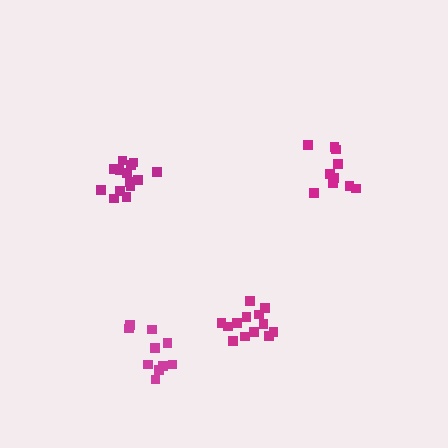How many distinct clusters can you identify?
There are 4 distinct clusters.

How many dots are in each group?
Group 1: 14 dots, Group 2: 10 dots, Group 3: 14 dots, Group 4: 10 dots (48 total).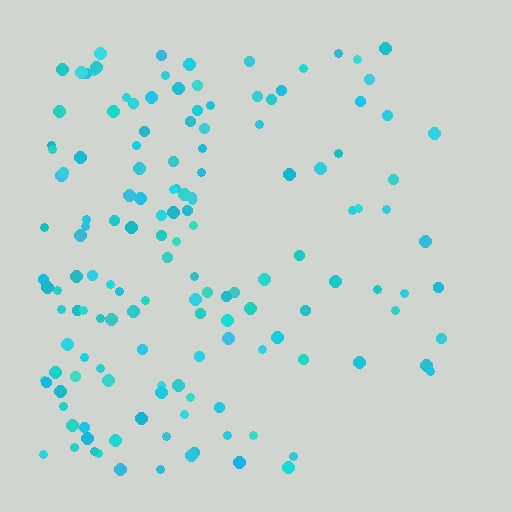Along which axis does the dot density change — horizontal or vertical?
Horizontal.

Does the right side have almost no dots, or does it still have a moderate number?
Still a moderate number, just noticeably fewer than the left.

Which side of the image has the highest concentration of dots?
The left.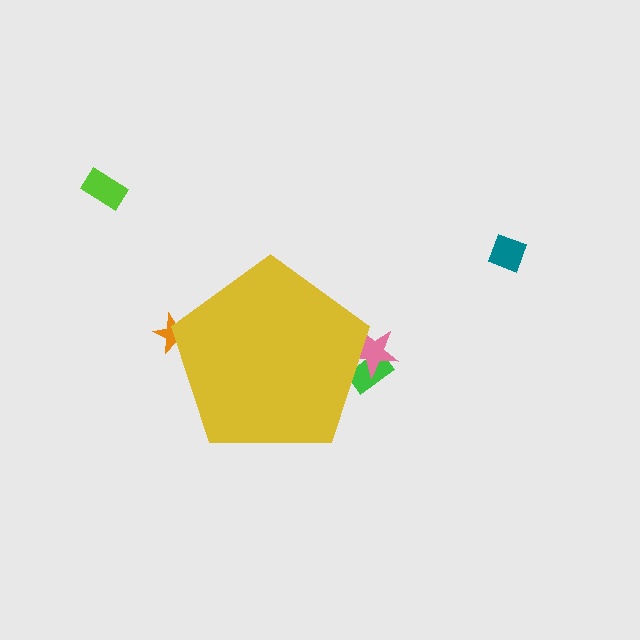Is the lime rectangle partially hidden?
No, the lime rectangle is fully visible.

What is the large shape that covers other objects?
A yellow pentagon.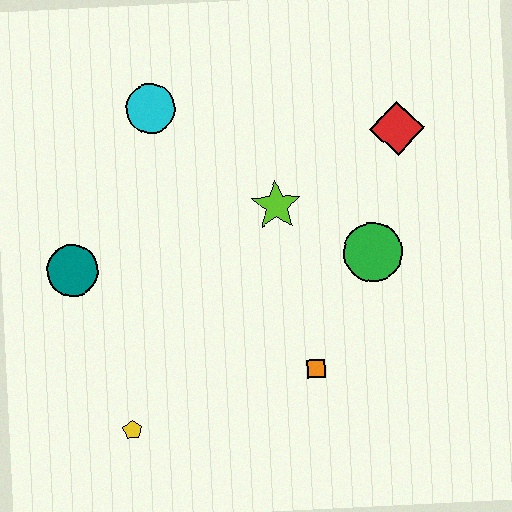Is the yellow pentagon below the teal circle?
Yes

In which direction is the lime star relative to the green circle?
The lime star is to the left of the green circle.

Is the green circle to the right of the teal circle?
Yes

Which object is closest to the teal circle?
The yellow pentagon is closest to the teal circle.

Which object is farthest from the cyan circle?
The yellow pentagon is farthest from the cyan circle.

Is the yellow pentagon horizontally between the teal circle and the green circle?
Yes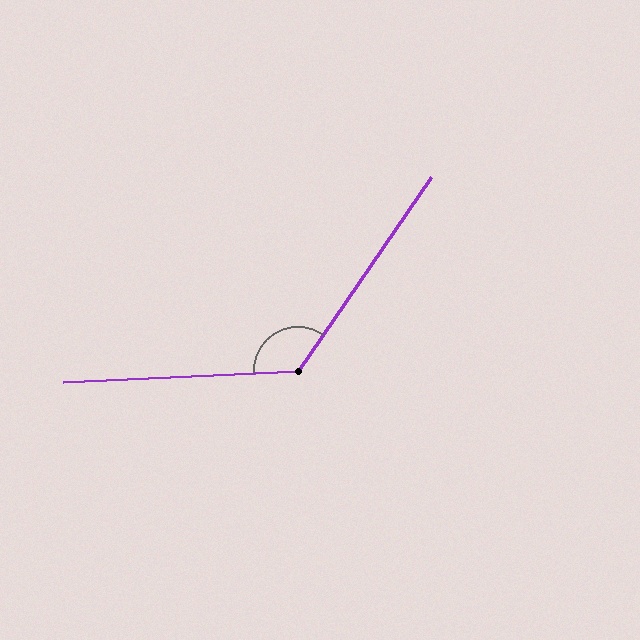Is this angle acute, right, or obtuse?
It is obtuse.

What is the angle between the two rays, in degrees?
Approximately 127 degrees.